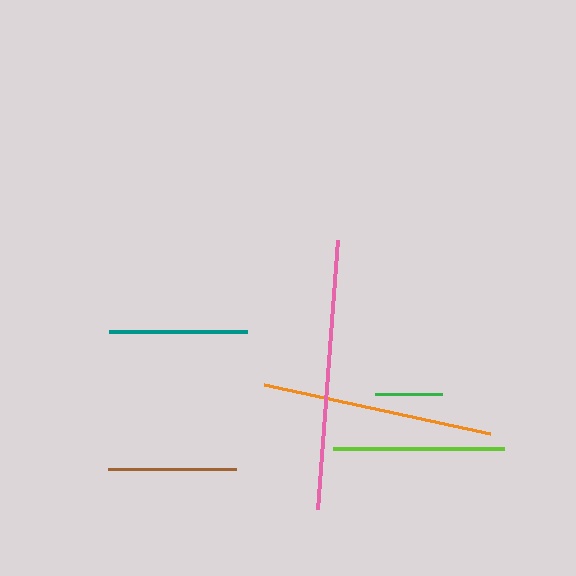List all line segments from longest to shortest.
From longest to shortest: pink, orange, lime, teal, brown, green.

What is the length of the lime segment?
The lime segment is approximately 171 pixels long.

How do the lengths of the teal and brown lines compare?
The teal and brown lines are approximately the same length.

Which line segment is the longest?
The pink line is the longest at approximately 270 pixels.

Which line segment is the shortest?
The green line is the shortest at approximately 67 pixels.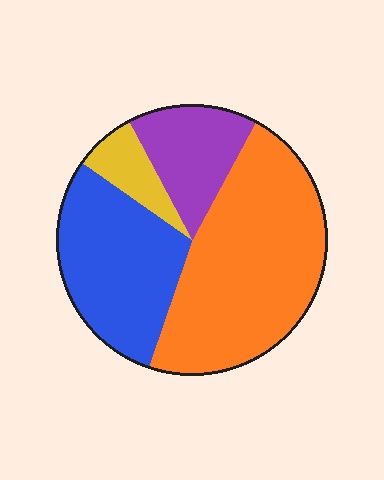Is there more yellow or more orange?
Orange.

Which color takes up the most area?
Orange, at roughly 45%.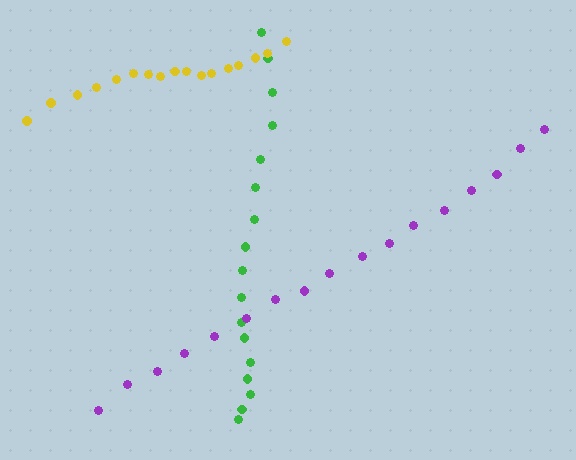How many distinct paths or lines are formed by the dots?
There are 3 distinct paths.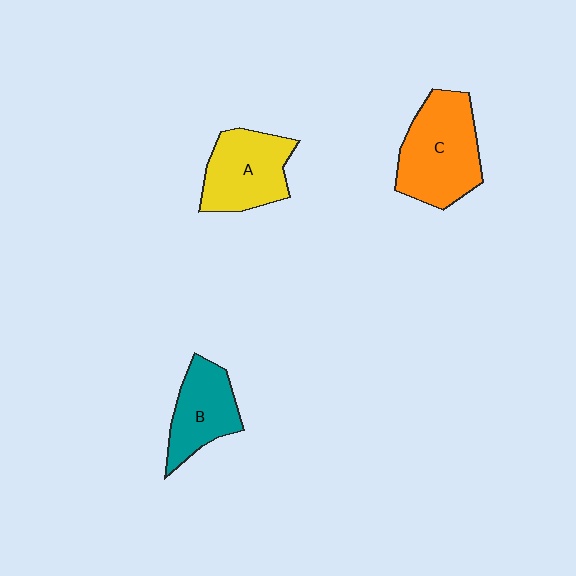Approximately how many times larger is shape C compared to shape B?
Approximately 1.5 times.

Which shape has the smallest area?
Shape B (teal).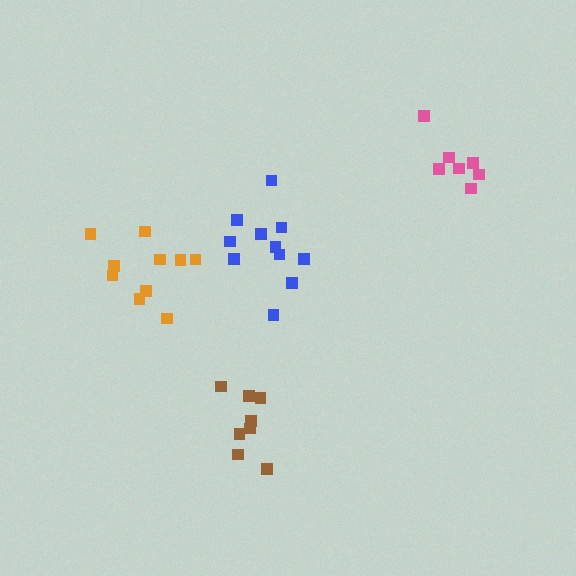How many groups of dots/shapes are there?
There are 4 groups.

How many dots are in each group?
Group 1: 10 dots, Group 2: 8 dots, Group 3: 7 dots, Group 4: 11 dots (36 total).